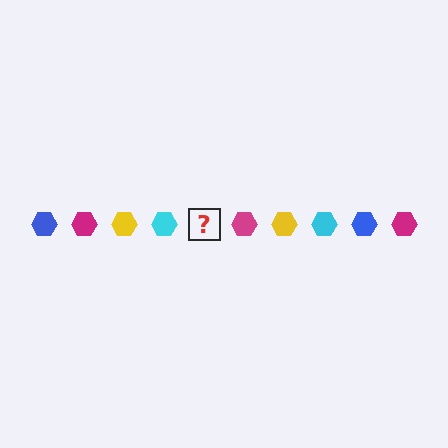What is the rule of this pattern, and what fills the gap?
The rule is that the pattern cycles through blue, magenta, yellow, cyan hexagons. The gap should be filled with a blue hexagon.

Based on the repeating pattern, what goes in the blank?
The blank should be a blue hexagon.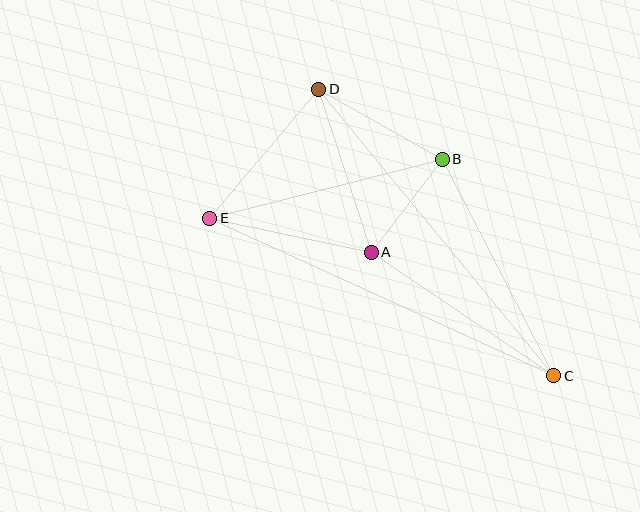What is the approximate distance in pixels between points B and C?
The distance between B and C is approximately 243 pixels.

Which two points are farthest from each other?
Points C and E are farthest from each other.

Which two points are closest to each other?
Points A and B are closest to each other.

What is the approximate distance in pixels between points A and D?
The distance between A and D is approximately 171 pixels.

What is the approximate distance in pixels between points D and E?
The distance between D and E is approximately 169 pixels.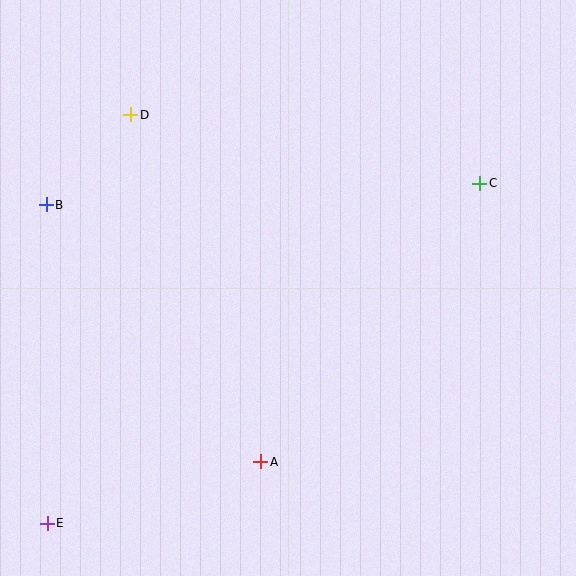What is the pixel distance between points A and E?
The distance between A and E is 222 pixels.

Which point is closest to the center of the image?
Point A at (261, 462) is closest to the center.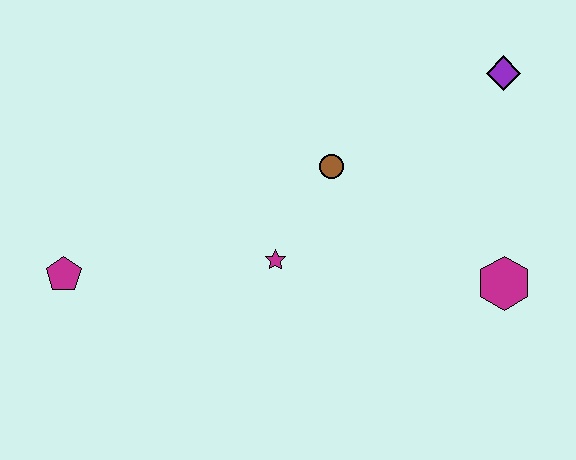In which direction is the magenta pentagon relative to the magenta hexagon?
The magenta pentagon is to the left of the magenta hexagon.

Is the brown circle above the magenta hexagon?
Yes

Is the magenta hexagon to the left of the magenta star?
No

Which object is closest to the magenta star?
The brown circle is closest to the magenta star.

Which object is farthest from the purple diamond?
The magenta pentagon is farthest from the purple diamond.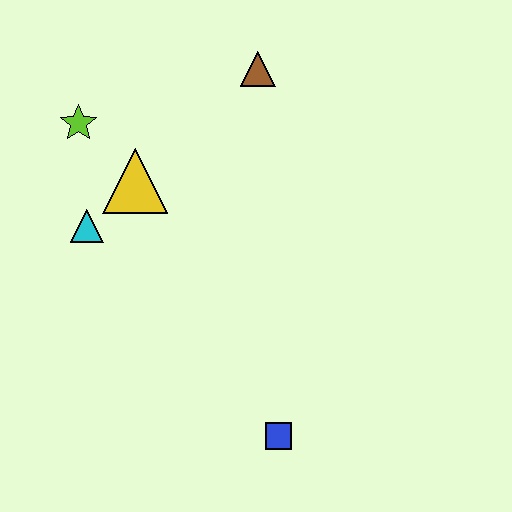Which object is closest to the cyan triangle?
The yellow triangle is closest to the cyan triangle.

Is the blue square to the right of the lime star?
Yes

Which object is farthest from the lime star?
The blue square is farthest from the lime star.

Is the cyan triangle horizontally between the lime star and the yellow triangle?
Yes